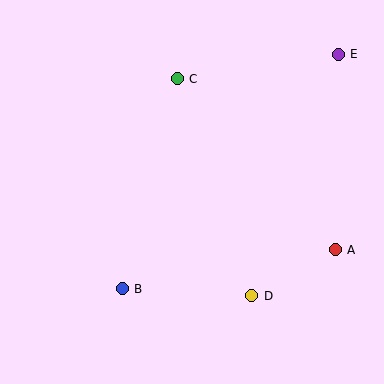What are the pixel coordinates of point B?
Point B is at (122, 289).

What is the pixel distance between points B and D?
The distance between B and D is 130 pixels.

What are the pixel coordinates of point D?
Point D is at (252, 296).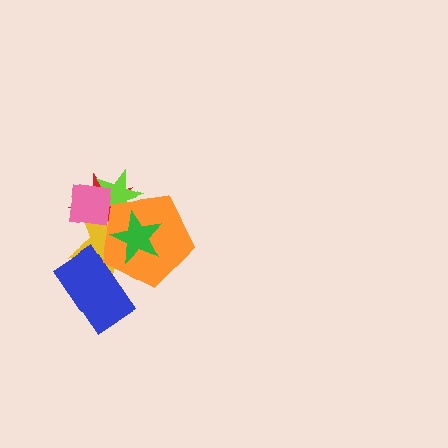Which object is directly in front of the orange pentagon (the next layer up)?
The green star is directly in front of the orange pentagon.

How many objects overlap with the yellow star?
6 objects overlap with the yellow star.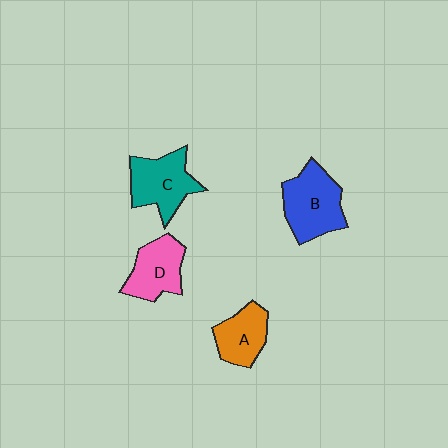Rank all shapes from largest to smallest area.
From largest to smallest: B (blue), C (teal), D (pink), A (orange).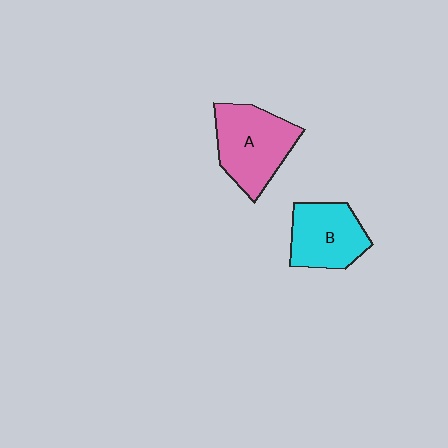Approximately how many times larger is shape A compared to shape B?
Approximately 1.2 times.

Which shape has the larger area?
Shape A (pink).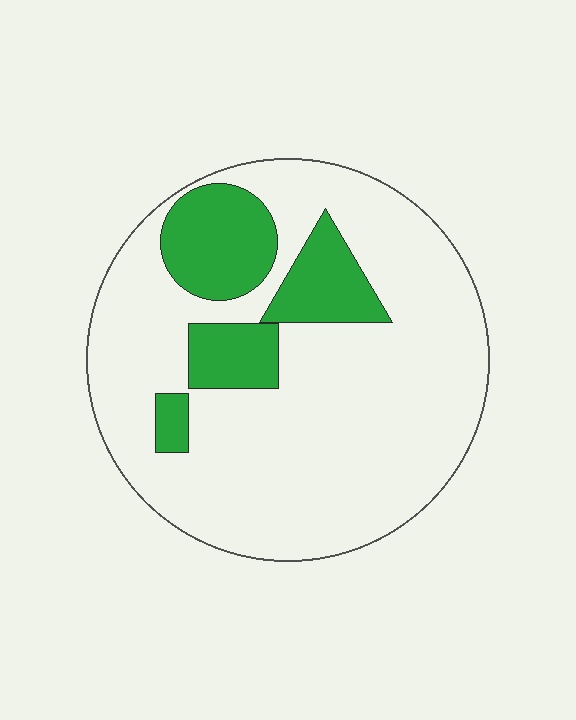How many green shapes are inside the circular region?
4.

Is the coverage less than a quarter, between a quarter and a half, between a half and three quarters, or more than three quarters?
Less than a quarter.